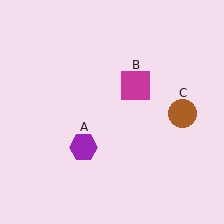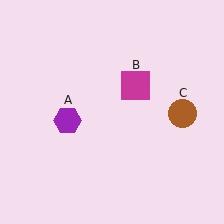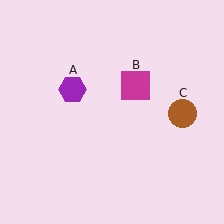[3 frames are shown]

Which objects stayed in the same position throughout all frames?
Magenta square (object B) and brown circle (object C) remained stationary.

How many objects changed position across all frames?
1 object changed position: purple hexagon (object A).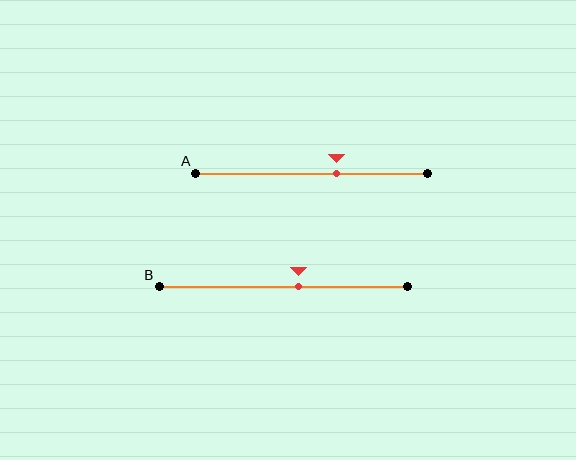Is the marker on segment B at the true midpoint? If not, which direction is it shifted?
No, the marker on segment B is shifted to the right by about 6% of the segment length.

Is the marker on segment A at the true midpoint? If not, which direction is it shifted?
No, the marker on segment A is shifted to the right by about 11% of the segment length.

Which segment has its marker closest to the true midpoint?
Segment B has its marker closest to the true midpoint.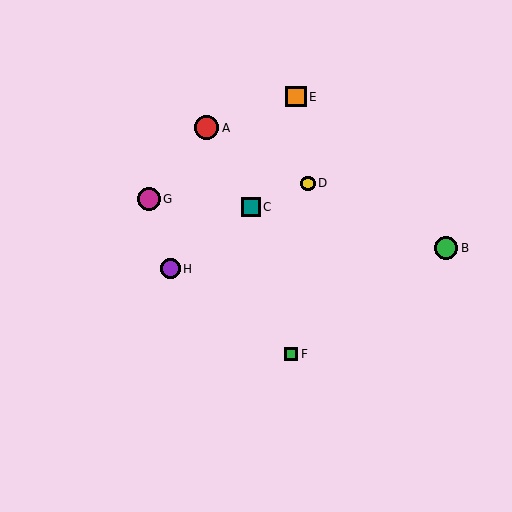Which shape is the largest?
The red circle (labeled A) is the largest.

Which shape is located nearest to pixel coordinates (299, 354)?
The green square (labeled F) at (291, 354) is nearest to that location.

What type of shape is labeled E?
Shape E is an orange square.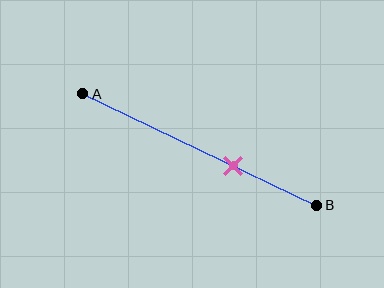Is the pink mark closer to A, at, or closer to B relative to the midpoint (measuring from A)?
The pink mark is closer to point B than the midpoint of segment AB.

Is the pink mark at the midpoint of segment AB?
No, the mark is at about 65% from A, not at the 50% midpoint.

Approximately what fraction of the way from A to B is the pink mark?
The pink mark is approximately 65% of the way from A to B.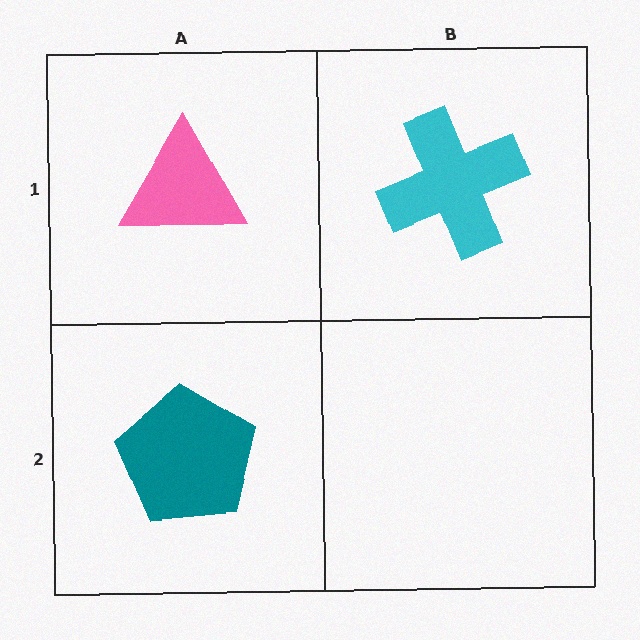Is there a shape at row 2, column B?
No, that cell is empty.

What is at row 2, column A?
A teal pentagon.